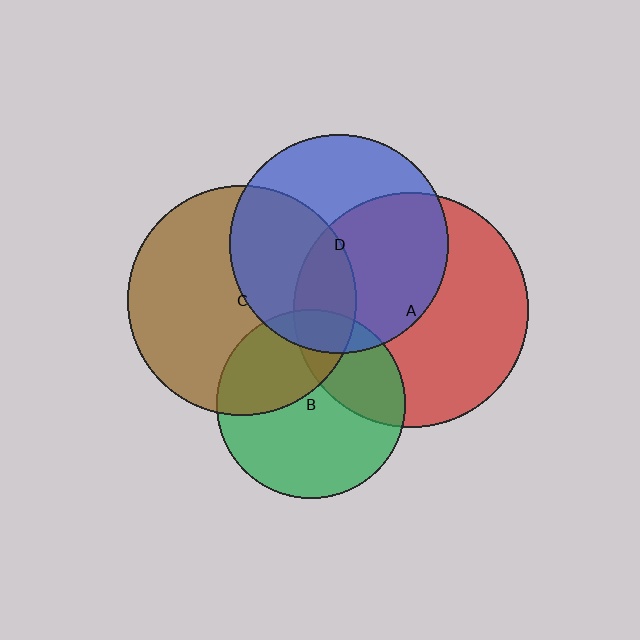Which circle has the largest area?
Circle A (red).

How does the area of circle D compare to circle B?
Approximately 1.4 times.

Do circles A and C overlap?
Yes.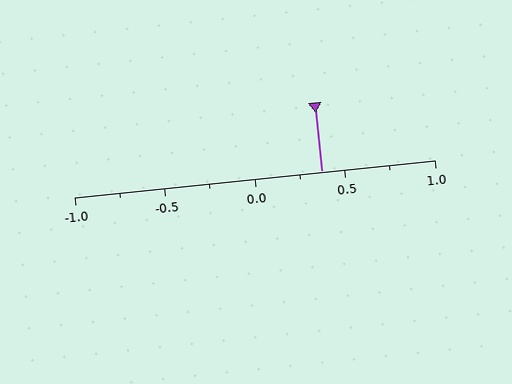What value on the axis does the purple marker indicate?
The marker indicates approximately 0.38.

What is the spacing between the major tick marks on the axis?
The major ticks are spaced 0.5 apart.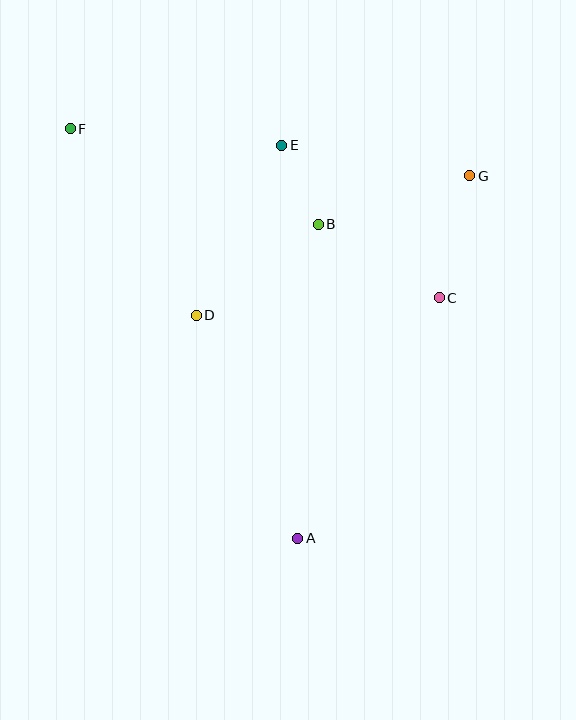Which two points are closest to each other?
Points B and E are closest to each other.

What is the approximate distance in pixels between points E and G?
The distance between E and G is approximately 190 pixels.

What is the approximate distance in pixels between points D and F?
The distance between D and F is approximately 225 pixels.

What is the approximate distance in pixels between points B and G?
The distance between B and G is approximately 159 pixels.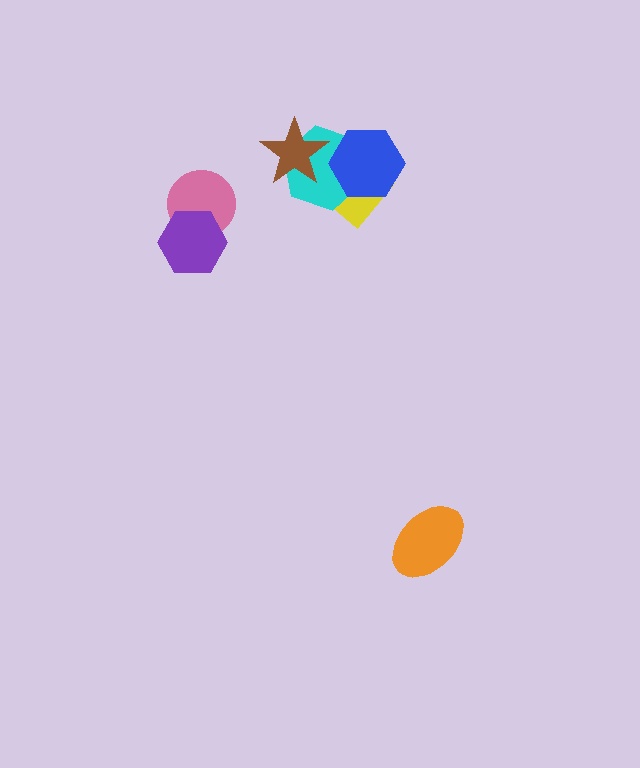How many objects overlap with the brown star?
2 objects overlap with the brown star.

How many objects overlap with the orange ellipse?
0 objects overlap with the orange ellipse.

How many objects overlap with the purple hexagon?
1 object overlaps with the purple hexagon.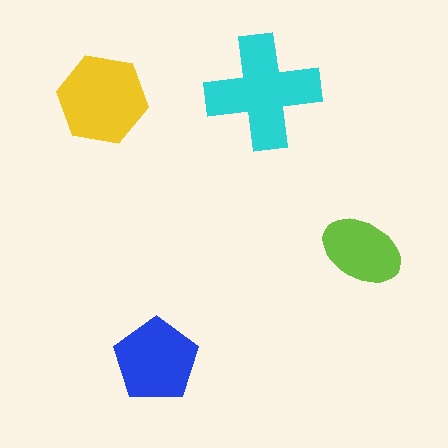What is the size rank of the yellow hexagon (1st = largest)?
2nd.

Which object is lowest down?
The blue pentagon is bottommost.